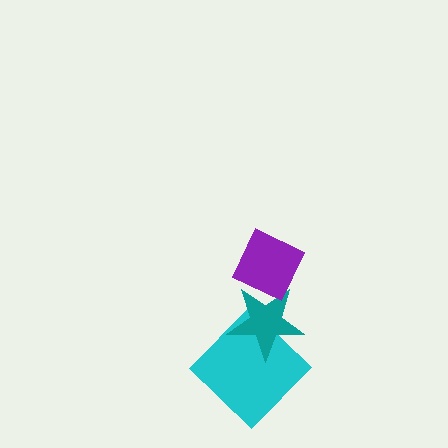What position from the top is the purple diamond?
The purple diamond is 1st from the top.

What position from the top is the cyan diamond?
The cyan diamond is 3rd from the top.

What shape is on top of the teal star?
The purple diamond is on top of the teal star.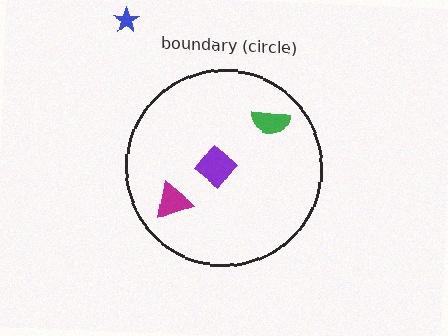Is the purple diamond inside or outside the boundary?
Inside.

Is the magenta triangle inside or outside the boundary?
Inside.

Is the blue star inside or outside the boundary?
Outside.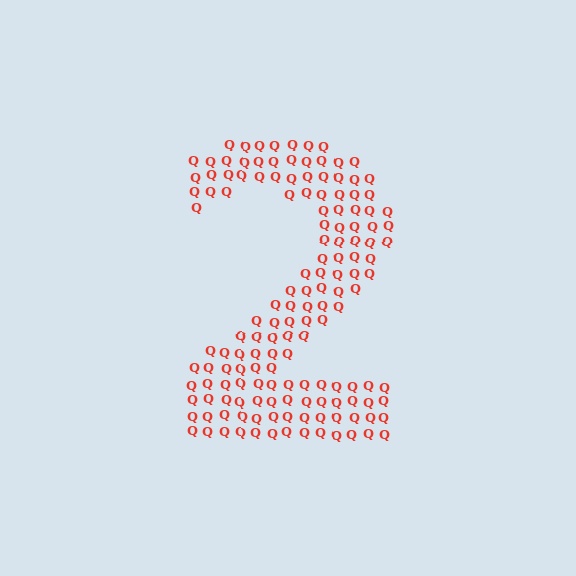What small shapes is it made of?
It is made of small letter Q's.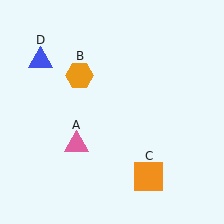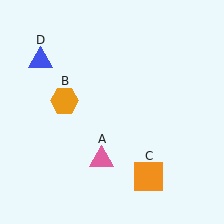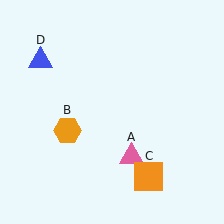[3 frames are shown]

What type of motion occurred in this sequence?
The pink triangle (object A), orange hexagon (object B) rotated counterclockwise around the center of the scene.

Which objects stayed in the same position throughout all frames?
Orange square (object C) and blue triangle (object D) remained stationary.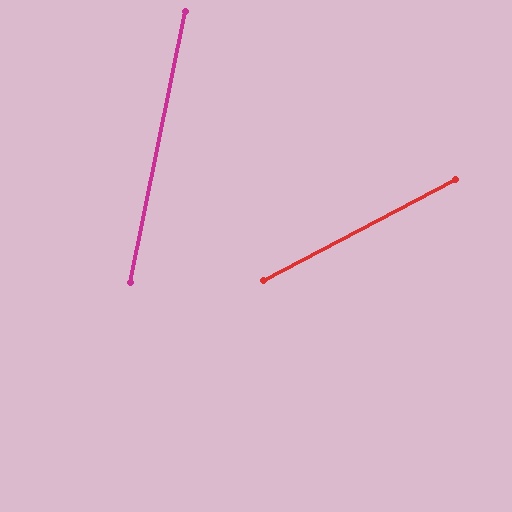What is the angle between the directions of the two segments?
Approximately 51 degrees.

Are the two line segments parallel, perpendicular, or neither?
Neither parallel nor perpendicular — they differ by about 51°.